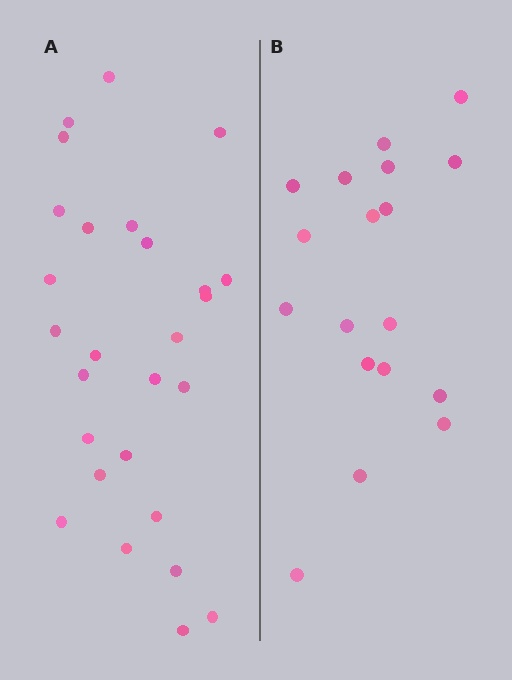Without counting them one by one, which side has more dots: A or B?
Region A (the left region) has more dots.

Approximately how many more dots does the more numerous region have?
Region A has roughly 8 or so more dots than region B.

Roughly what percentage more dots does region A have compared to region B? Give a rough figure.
About 50% more.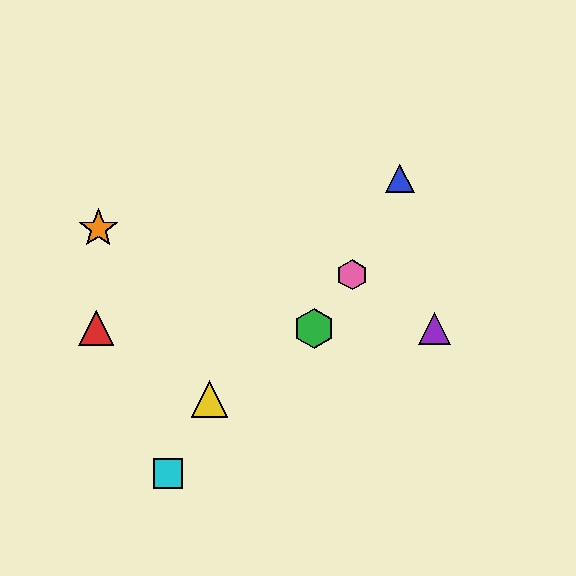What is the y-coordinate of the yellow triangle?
The yellow triangle is at y≈399.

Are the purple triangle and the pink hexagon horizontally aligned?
No, the purple triangle is at y≈328 and the pink hexagon is at y≈275.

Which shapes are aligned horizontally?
The red triangle, the green hexagon, the purple triangle are aligned horizontally.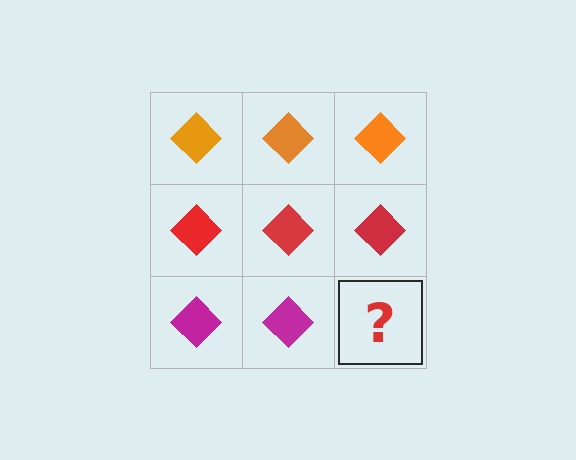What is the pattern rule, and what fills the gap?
The rule is that each row has a consistent color. The gap should be filled with a magenta diamond.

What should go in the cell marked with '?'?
The missing cell should contain a magenta diamond.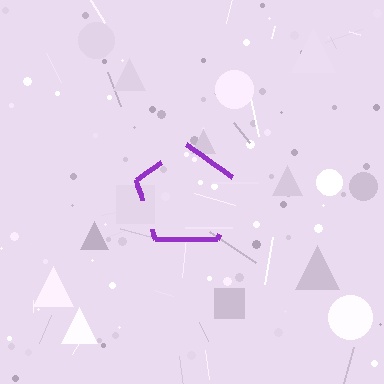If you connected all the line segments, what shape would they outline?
They would outline a pentagon.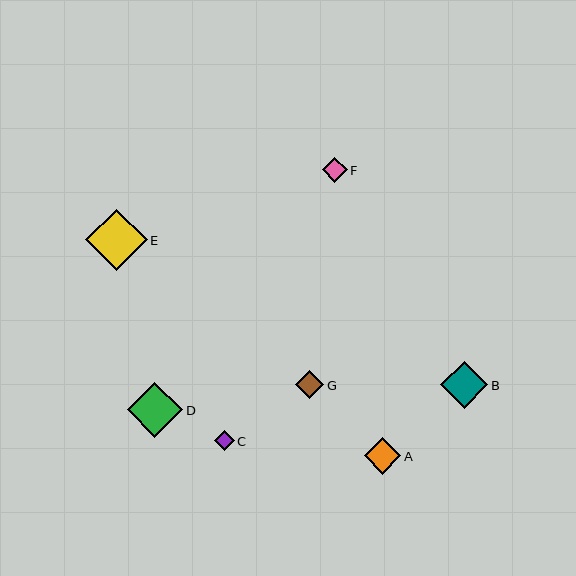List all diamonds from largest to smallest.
From largest to smallest: E, D, B, A, G, F, C.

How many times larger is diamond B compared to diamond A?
Diamond B is approximately 1.3 times the size of diamond A.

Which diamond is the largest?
Diamond E is the largest with a size of approximately 62 pixels.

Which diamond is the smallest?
Diamond C is the smallest with a size of approximately 20 pixels.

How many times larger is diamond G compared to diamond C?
Diamond G is approximately 1.4 times the size of diamond C.